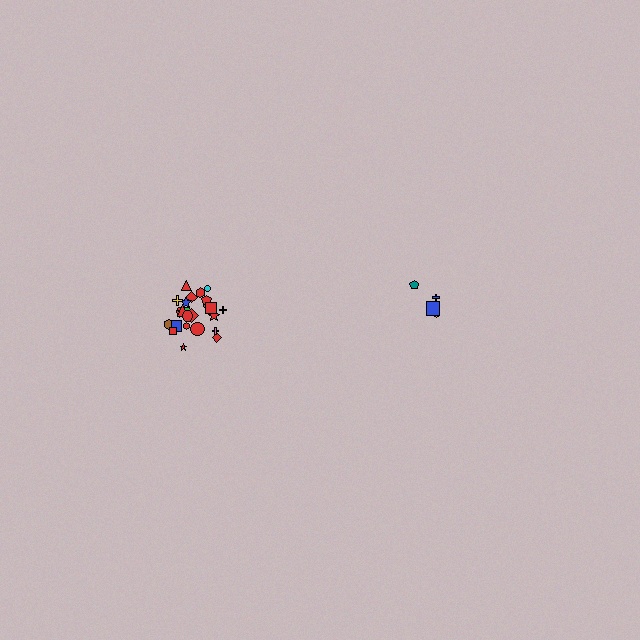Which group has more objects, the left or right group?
The left group.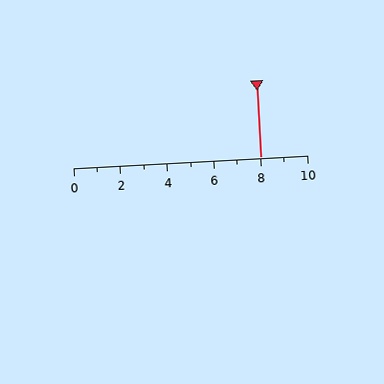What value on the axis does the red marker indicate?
The marker indicates approximately 8.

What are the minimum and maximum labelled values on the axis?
The axis runs from 0 to 10.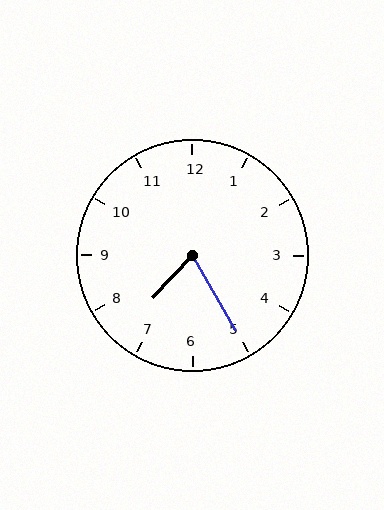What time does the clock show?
7:25.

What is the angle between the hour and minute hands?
Approximately 72 degrees.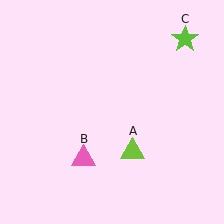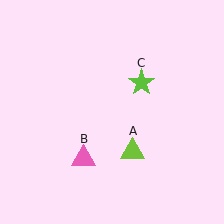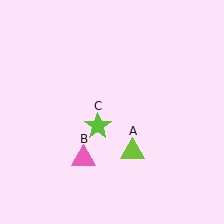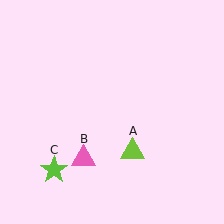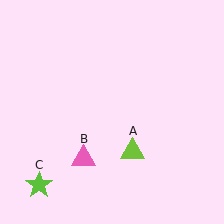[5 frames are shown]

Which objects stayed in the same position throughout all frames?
Lime triangle (object A) and pink triangle (object B) remained stationary.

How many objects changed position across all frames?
1 object changed position: lime star (object C).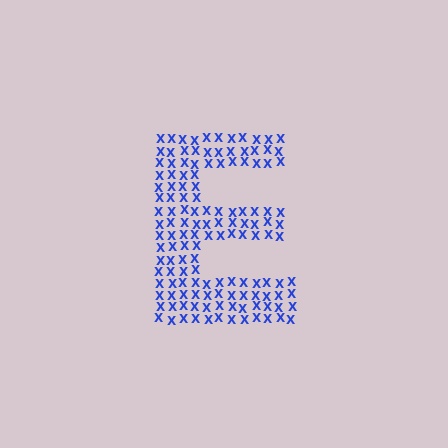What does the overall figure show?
The overall figure shows the letter E.